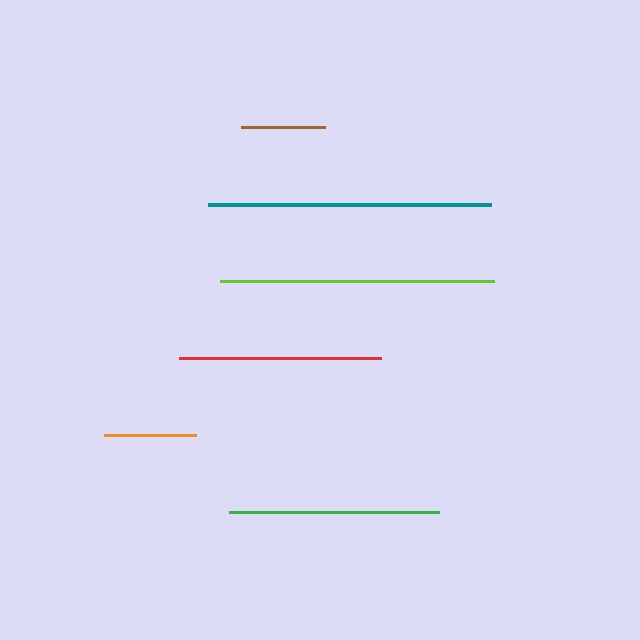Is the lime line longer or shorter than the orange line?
The lime line is longer than the orange line.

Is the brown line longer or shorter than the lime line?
The lime line is longer than the brown line.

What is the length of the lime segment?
The lime segment is approximately 273 pixels long.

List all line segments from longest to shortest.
From longest to shortest: teal, lime, green, red, orange, brown.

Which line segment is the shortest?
The brown line is the shortest at approximately 83 pixels.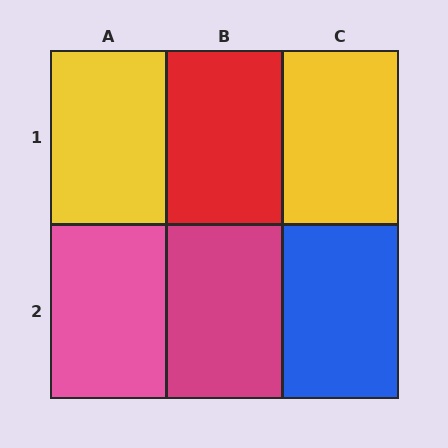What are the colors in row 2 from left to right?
Pink, magenta, blue.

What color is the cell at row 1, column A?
Yellow.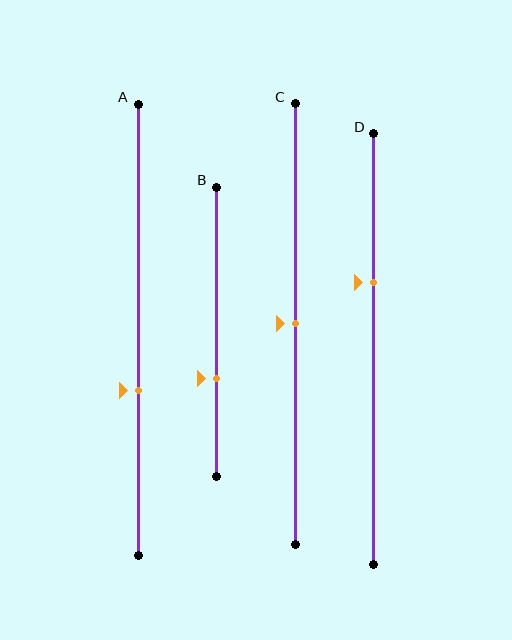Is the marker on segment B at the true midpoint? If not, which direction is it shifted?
No, the marker on segment B is shifted downward by about 16% of the segment length.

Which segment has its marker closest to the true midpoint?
Segment C has its marker closest to the true midpoint.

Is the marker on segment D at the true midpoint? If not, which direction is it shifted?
No, the marker on segment D is shifted upward by about 15% of the segment length.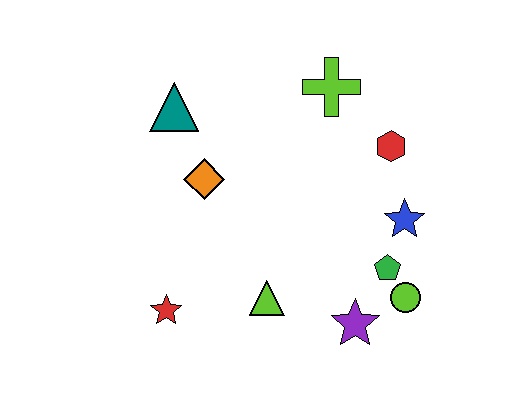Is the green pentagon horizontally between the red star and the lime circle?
Yes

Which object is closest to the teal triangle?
The orange diamond is closest to the teal triangle.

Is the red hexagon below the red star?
No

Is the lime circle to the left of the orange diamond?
No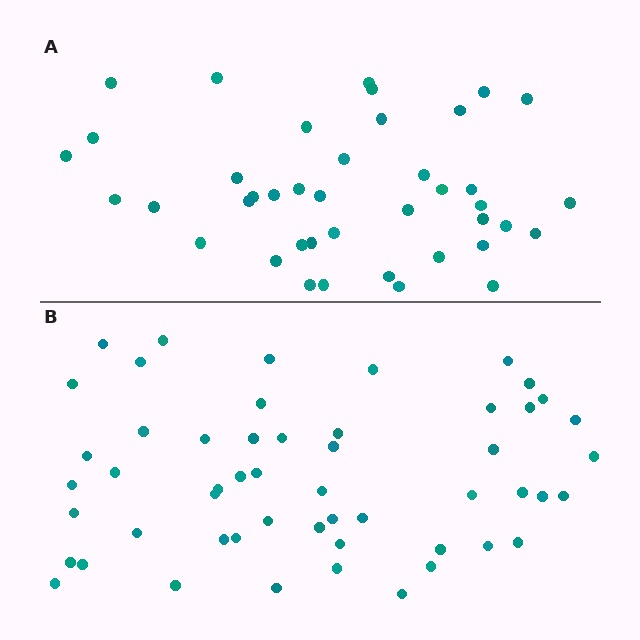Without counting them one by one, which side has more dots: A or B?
Region B (the bottom region) has more dots.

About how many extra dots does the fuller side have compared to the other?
Region B has roughly 12 or so more dots than region A.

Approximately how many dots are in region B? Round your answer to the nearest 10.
About 50 dots. (The exact count is 53, which rounds to 50.)